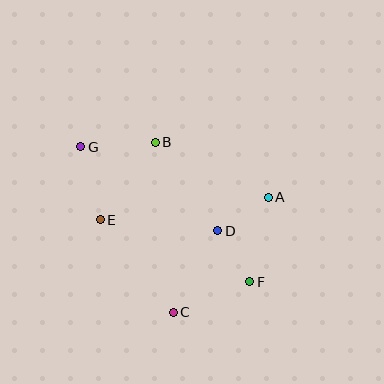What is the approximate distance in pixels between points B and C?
The distance between B and C is approximately 171 pixels.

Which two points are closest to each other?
Points D and F are closest to each other.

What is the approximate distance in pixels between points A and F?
The distance between A and F is approximately 86 pixels.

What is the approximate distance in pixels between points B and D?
The distance between B and D is approximately 108 pixels.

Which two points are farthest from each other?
Points F and G are farthest from each other.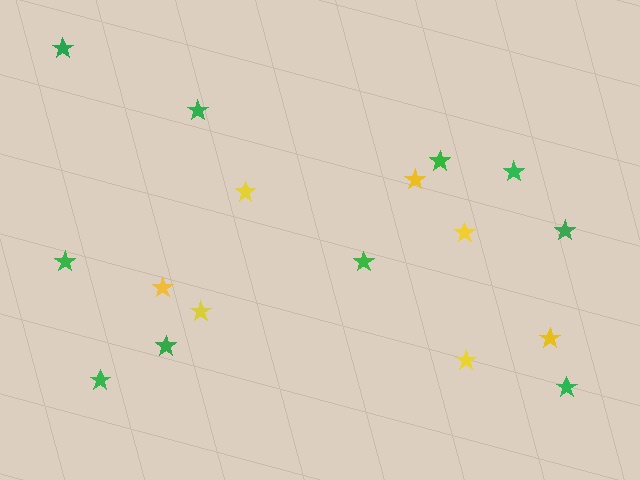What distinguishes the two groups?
There are 2 groups: one group of yellow stars (7) and one group of green stars (10).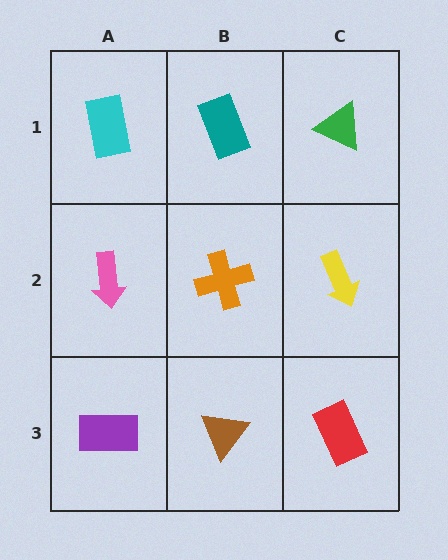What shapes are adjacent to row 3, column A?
A pink arrow (row 2, column A), a brown triangle (row 3, column B).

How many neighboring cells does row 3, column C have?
2.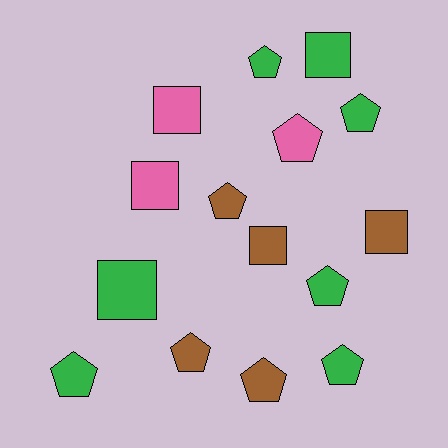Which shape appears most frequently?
Pentagon, with 9 objects.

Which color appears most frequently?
Green, with 7 objects.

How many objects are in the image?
There are 15 objects.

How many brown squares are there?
There are 2 brown squares.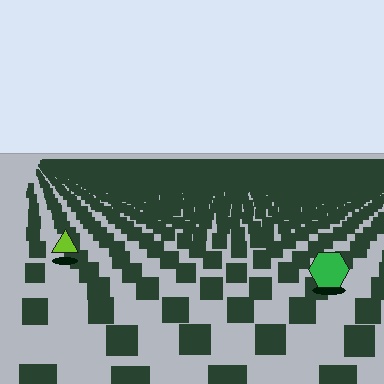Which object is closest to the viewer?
The green hexagon is closest. The texture marks near it are larger and more spread out.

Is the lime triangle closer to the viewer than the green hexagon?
No. The green hexagon is closer — you can tell from the texture gradient: the ground texture is coarser near it.